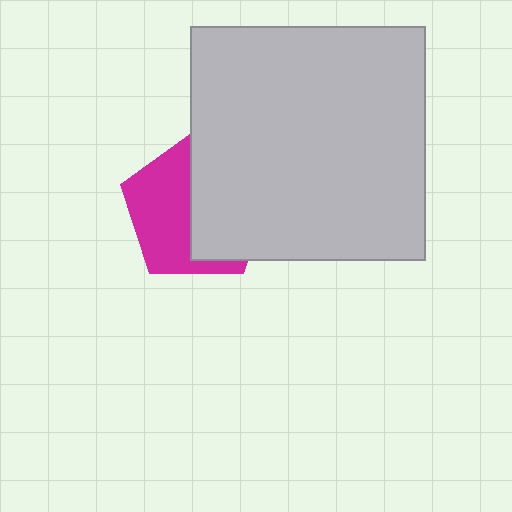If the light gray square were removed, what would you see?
You would see the complete magenta pentagon.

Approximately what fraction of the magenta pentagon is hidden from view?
Roughly 52% of the magenta pentagon is hidden behind the light gray square.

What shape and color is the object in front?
The object in front is a light gray square.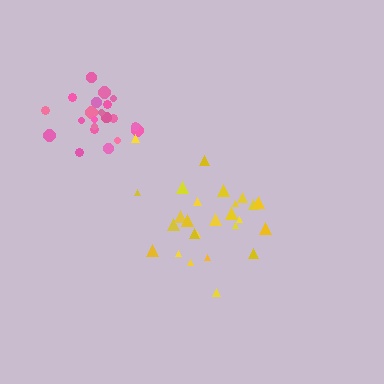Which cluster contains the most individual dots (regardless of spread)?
Yellow (26).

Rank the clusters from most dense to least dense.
pink, yellow.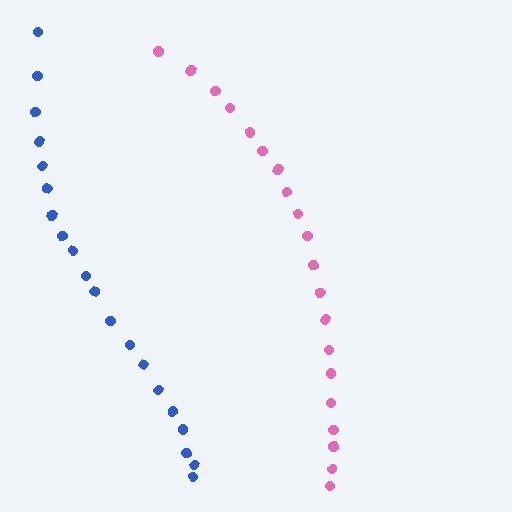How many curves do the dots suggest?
There are 2 distinct paths.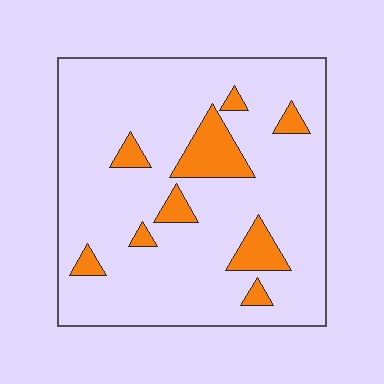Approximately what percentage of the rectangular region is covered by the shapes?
Approximately 15%.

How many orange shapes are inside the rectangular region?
9.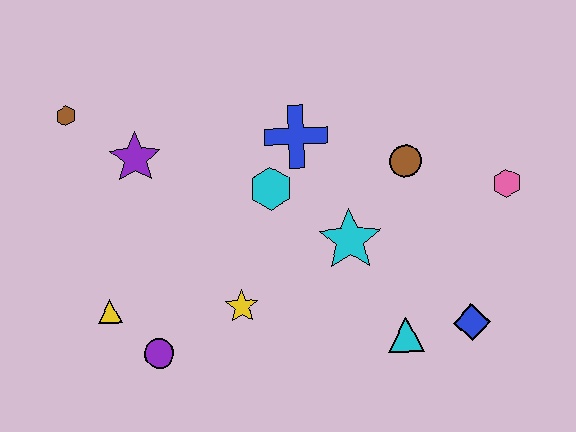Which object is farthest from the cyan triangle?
The brown hexagon is farthest from the cyan triangle.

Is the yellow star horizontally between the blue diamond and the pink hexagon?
No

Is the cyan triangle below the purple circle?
No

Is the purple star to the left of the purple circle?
Yes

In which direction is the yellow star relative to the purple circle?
The yellow star is to the right of the purple circle.